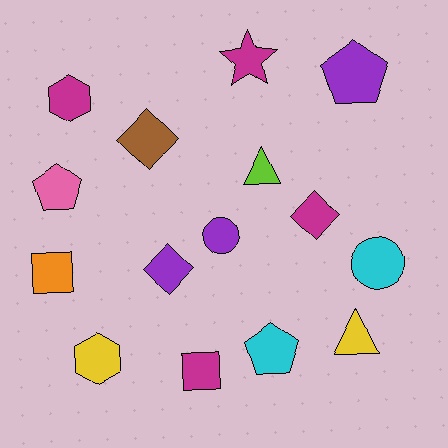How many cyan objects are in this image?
There are 2 cyan objects.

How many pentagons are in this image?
There are 3 pentagons.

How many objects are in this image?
There are 15 objects.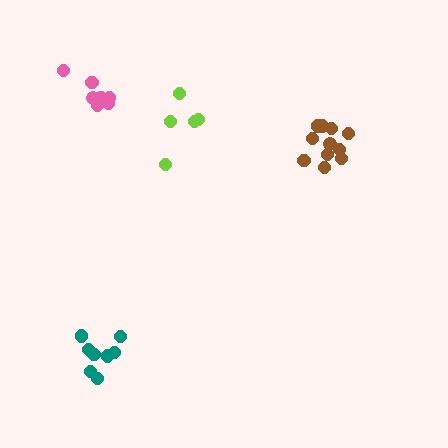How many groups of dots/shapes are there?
There are 4 groups.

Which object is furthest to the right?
The brown cluster is rightmost.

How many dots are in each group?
Group 1: 7 dots, Group 2: 8 dots, Group 3: 11 dots, Group 4: 5 dots (31 total).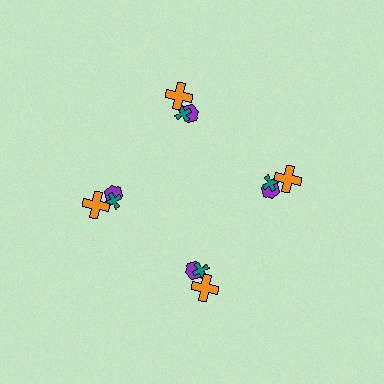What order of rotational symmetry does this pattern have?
This pattern has 4-fold rotational symmetry.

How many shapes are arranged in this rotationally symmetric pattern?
There are 12 shapes, arranged in 4 groups of 3.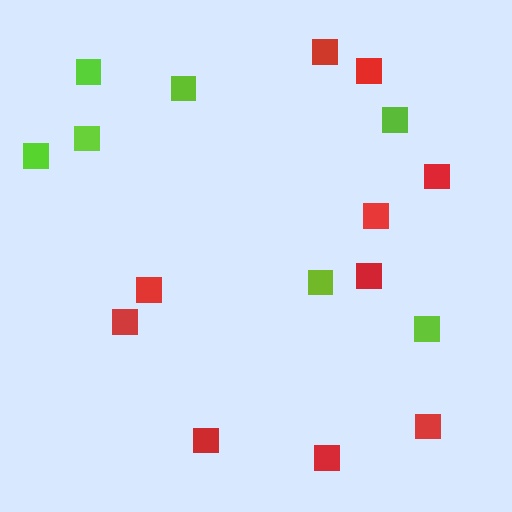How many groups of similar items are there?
There are 2 groups: one group of red squares (10) and one group of lime squares (7).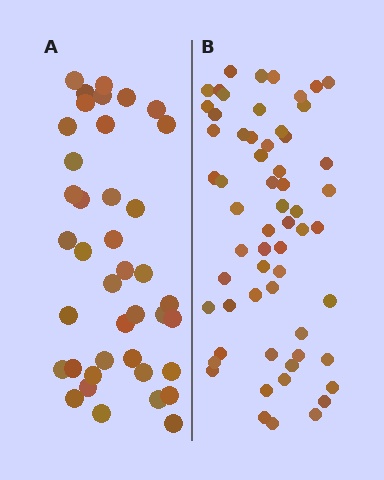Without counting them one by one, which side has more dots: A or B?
Region B (the right region) has more dots.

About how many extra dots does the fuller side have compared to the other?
Region B has approximately 20 more dots than region A.